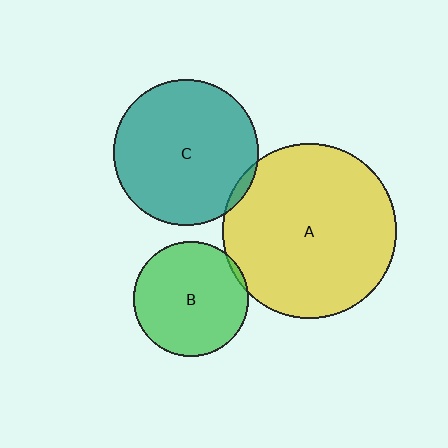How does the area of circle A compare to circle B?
Approximately 2.3 times.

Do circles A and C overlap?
Yes.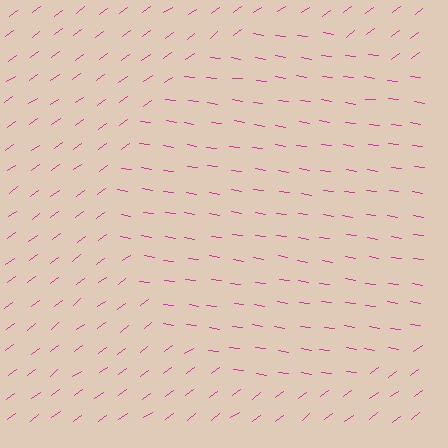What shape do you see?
I see a circle.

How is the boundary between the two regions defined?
The boundary is defined purely by a change in line orientation (approximately 45 degrees difference). All lines are the same color and thickness.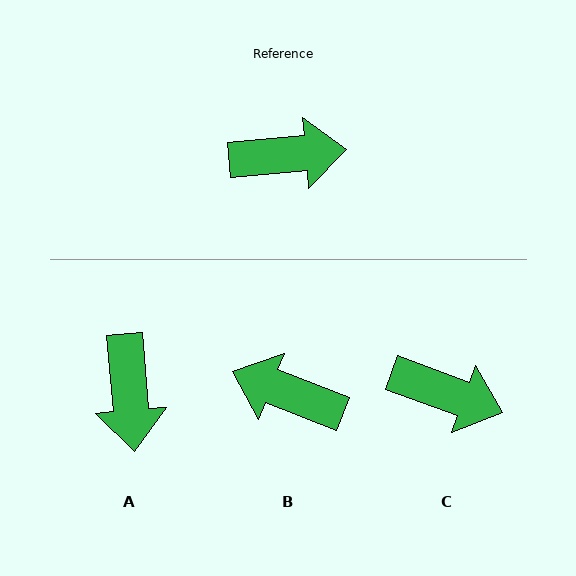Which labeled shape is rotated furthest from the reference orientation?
B, about 154 degrees away.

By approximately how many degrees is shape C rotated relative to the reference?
Approximately 25 degrees clockwise.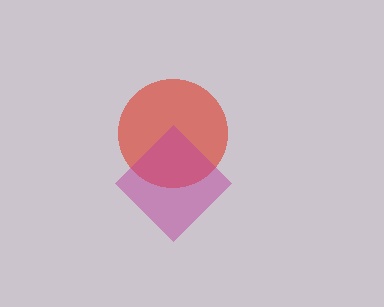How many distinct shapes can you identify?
There are 2 distinct shapes: a red circle, a magenta diamond.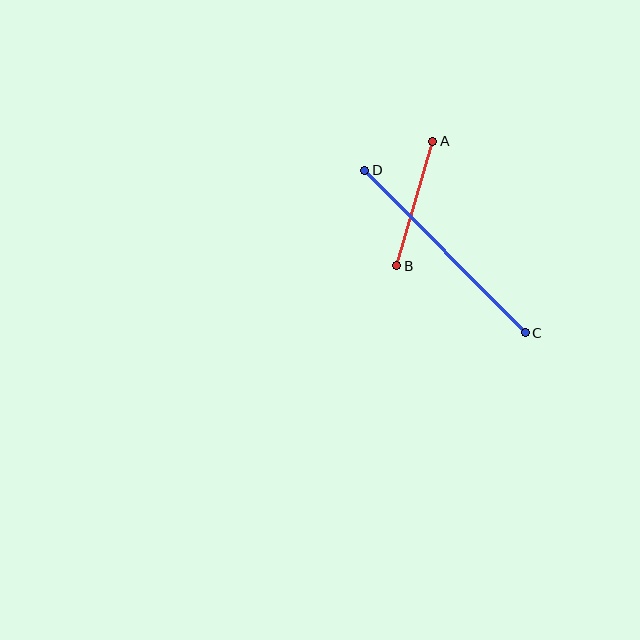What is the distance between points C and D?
The distance is approximately 228 pixels.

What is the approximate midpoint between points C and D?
The midpoint is at approximately (445, 251) pixels.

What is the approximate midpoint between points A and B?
The midpoint is at approximately (415, 204) pixels.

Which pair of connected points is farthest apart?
Points C and D are farthest apart.